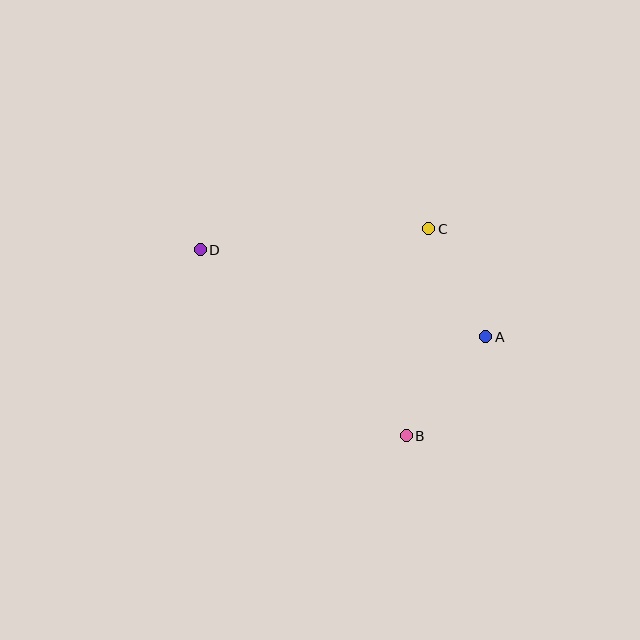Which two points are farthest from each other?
Points A and D are farthest from each other.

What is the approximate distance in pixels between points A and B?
The distance between A and B is approximately 127 pixels.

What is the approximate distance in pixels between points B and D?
The distance between B and D is approximately 277 pixels.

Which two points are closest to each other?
Points A and C are closest to each other.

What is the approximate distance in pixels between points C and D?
The distance between C and D is approximately 230 pixels.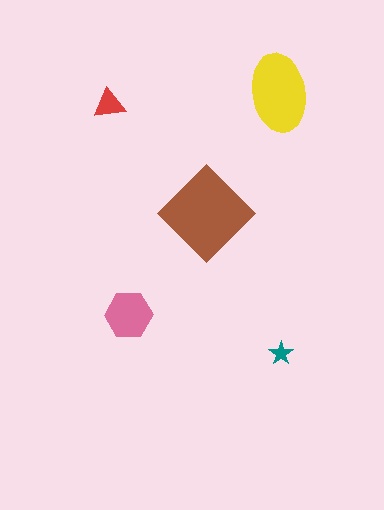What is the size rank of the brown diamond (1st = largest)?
1st.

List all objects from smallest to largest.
The teal star, the red triangle, the pink hexagon, the yellow ellipse, the brown diamond.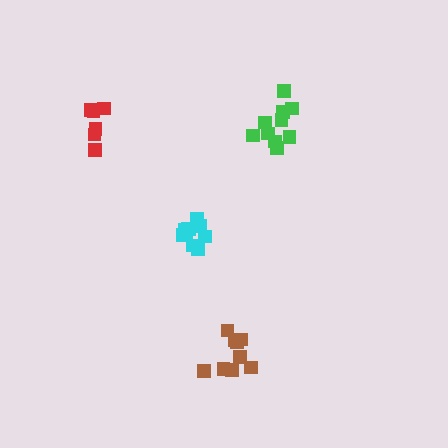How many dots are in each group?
Group 1: 10 dots, Group 2: 9 dots, Group 3: 6 dots, Group 4: 10 dots (35 total).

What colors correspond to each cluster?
The clusters are colored: green, brown, red, cyan.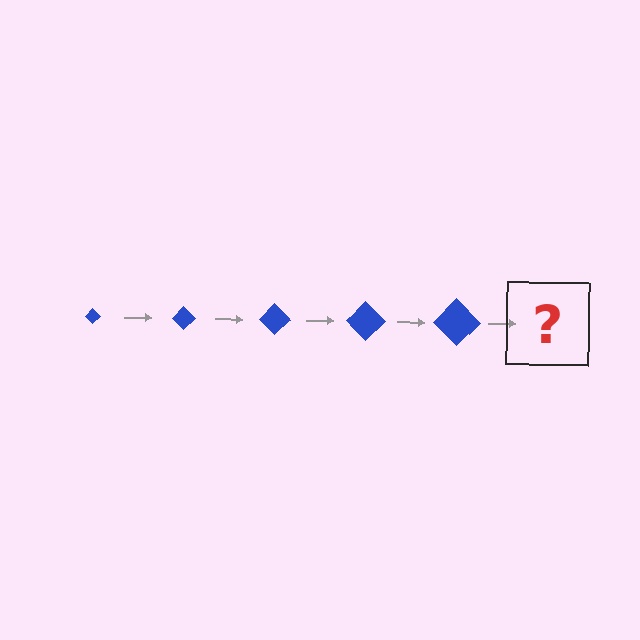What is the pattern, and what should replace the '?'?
The pattern is that the diamond gets progressively larger each step. The '?' should be a blue diamond, larger than the previous one.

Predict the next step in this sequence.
The next step is a blue diamond, larger than the previous one.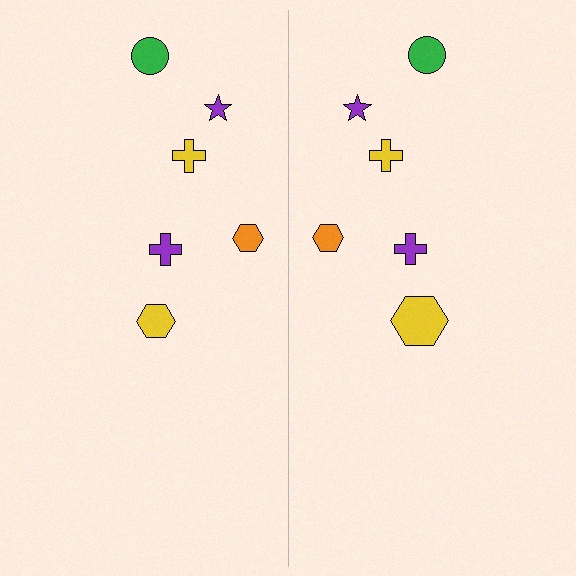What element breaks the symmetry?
The yellow hexagon on the right side has a different size than its mirror counterpart.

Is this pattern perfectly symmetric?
No, the pattern is not perfectly symmetric. The yellow hexagon on the right side has a different size than its mirror counterpart.